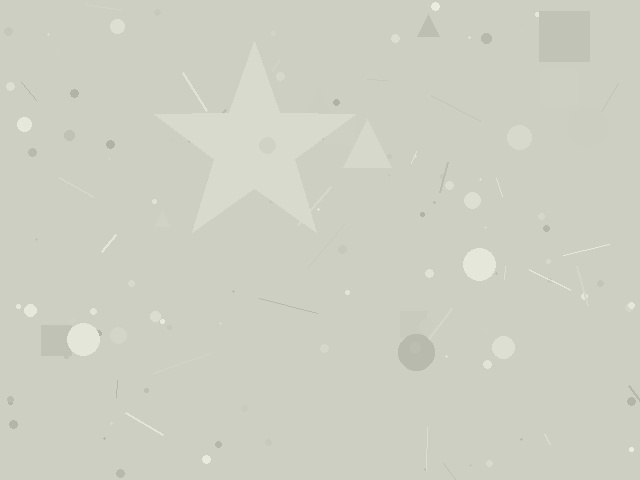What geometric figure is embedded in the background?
A star is embedded in the background.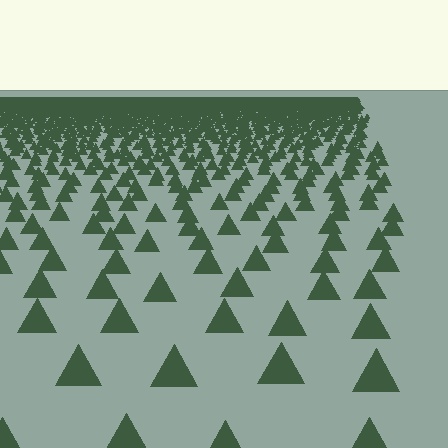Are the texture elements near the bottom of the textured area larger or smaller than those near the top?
Larger. Near the bottom, elements are closer to the viewer and appear at a bigger on-screen size.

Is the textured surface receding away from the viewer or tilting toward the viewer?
The surface is receding away from the viewer. Texture elements get smaller and denser toward the top.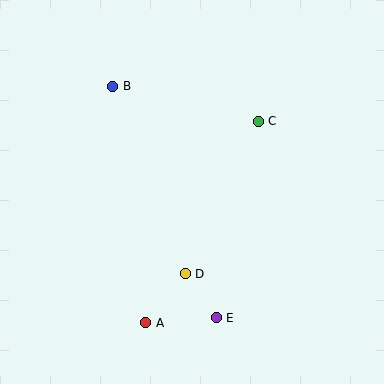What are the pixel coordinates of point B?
Point B is at (113, 86).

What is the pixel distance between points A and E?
The distance between A and E is 71 pixels.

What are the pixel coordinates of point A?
Point A is at (146, 323).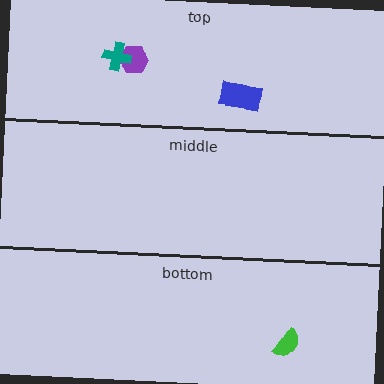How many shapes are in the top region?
3.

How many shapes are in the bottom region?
1.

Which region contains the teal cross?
The top region.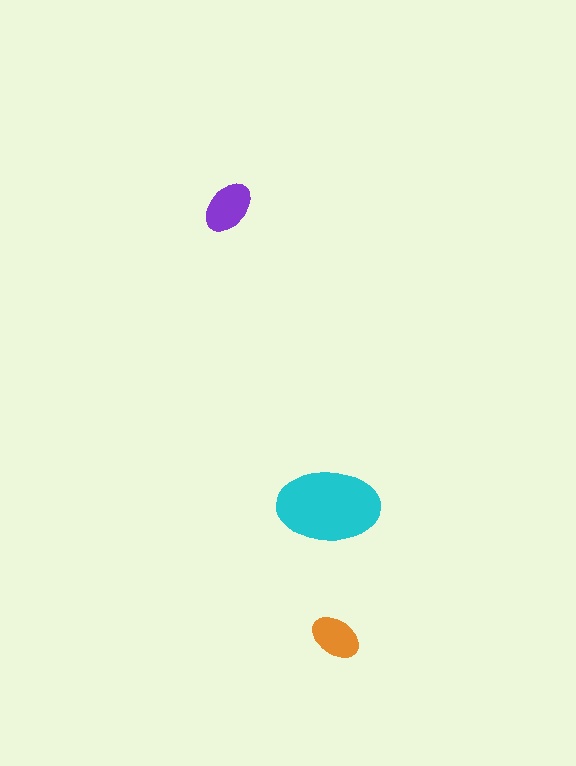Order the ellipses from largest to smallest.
the cyan one, the purple one, the orange one.